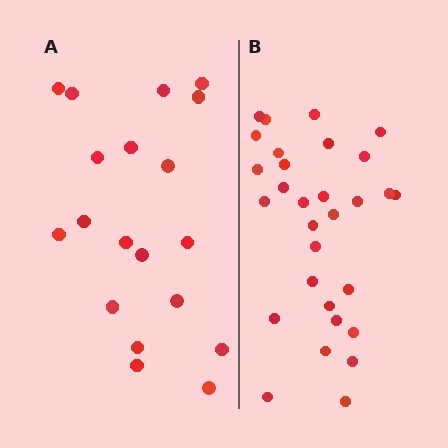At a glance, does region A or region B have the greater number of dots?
Region B (the right region) has more dots.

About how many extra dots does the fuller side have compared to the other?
Region B has roughly 12 or so more dots than region A.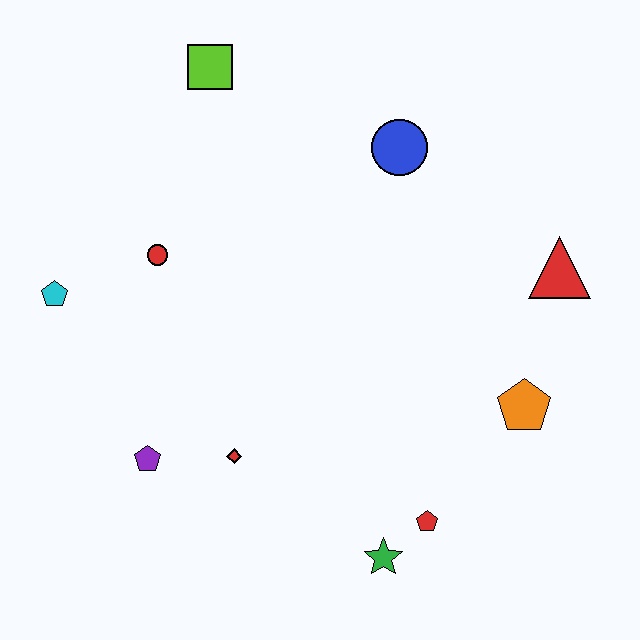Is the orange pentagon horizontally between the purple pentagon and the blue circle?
No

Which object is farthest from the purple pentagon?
The red triangle is farthest from the purple pentagon.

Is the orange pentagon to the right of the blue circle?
Yes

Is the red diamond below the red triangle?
Yes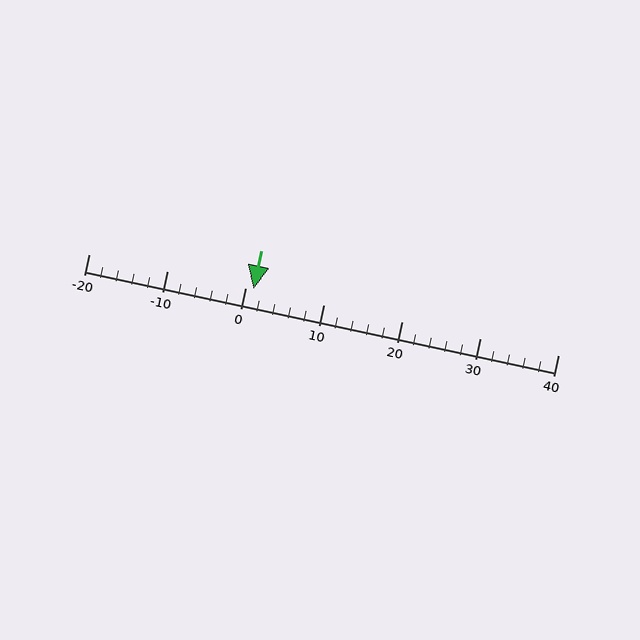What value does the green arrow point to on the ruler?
The green arrow points to approximately 1.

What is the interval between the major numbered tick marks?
The major tick marks are spaced 10 units apart.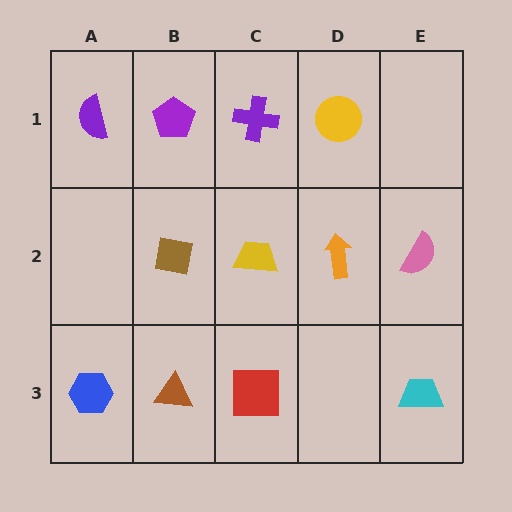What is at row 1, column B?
A purple pentagon.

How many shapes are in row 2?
4 shapes.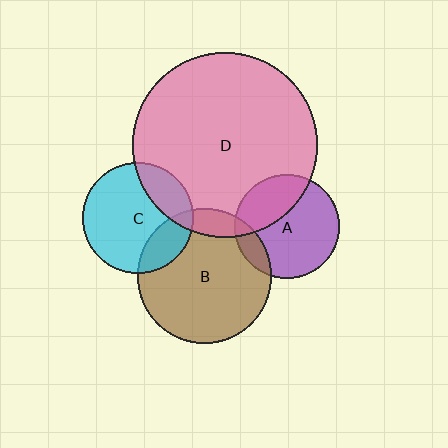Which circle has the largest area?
Circle D (pink).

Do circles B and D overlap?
Yes.